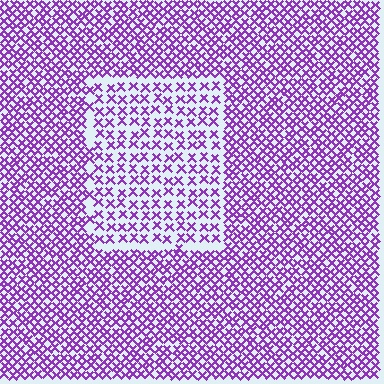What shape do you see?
I see a rectangle.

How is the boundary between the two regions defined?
The boundary is defined by a change in element density (approximately 1.8x ratio). All elements are the same color, size, and shape.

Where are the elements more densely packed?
The elements are more densely packed outside the rectangle boundary.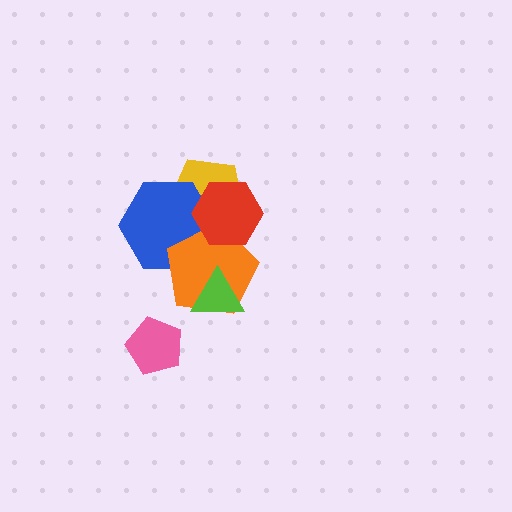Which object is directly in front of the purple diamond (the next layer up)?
The blue hexagon is directly in front of the purple diamond.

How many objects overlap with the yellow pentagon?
4 objects overlap with the yellow pentagon.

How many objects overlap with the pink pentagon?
0 objects overlap with the pink pentagon.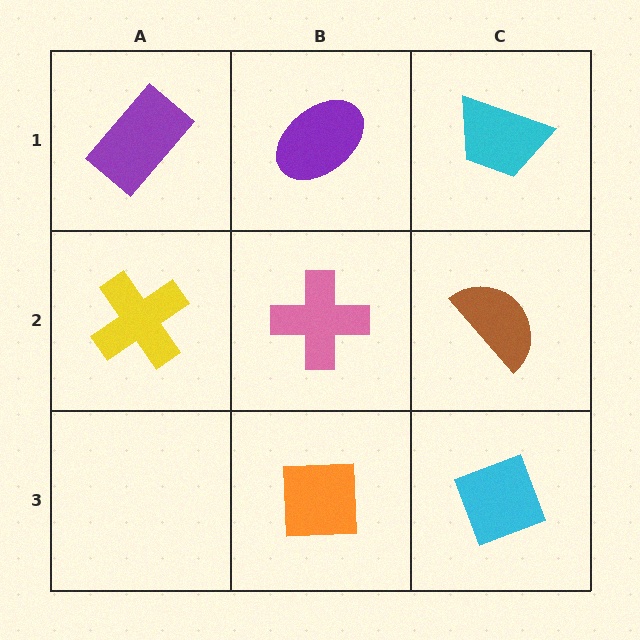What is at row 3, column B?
An orange square.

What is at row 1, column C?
A cyan trapezoid.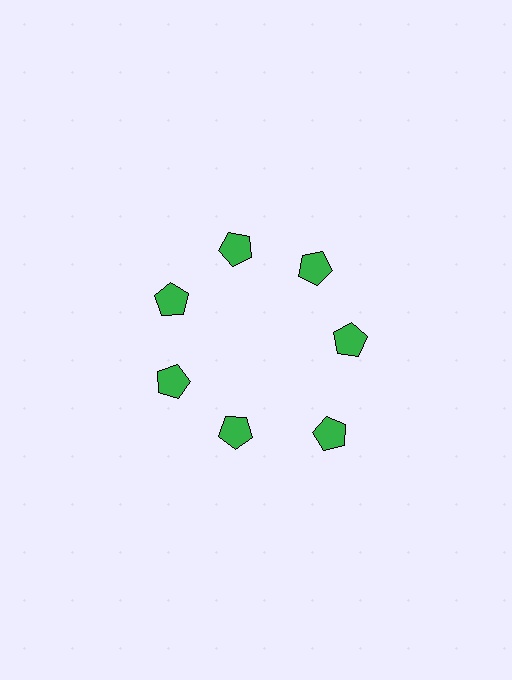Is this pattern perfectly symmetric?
No. The 7 green pentagons are arranged in a ring, but one element near the 5 o'clock position is pushed outward from the center, breaking the 7-fold rotational symmetry.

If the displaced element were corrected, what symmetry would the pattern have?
It would have 7-fold rotational symmetry — the pattern would map onto itself every 51 degrees.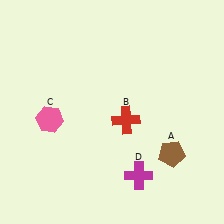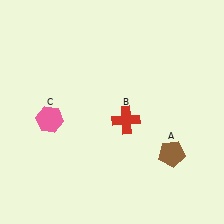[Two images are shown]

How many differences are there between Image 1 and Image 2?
There is 1 difference between the two images.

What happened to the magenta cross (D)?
The magenta cross (D) was removed in Image 2. It was in the bottom-right area of Image 1.